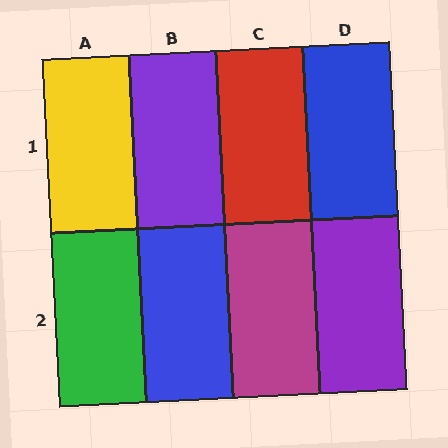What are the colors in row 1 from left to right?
Yellow, purple, red, blue.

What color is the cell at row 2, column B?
Blue.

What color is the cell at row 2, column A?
Green.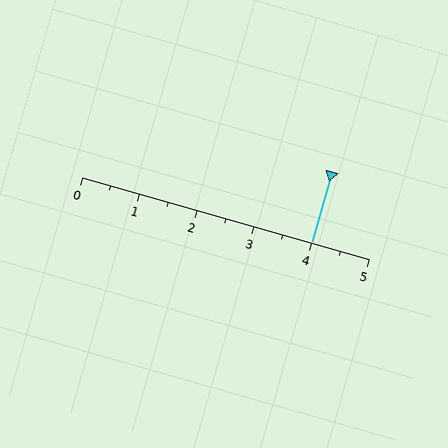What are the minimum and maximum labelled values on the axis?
The axis runs from 0 to 5.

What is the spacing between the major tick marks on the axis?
The major ticks are spaced 1 apart.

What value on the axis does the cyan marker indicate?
The marker indicates approximately 4.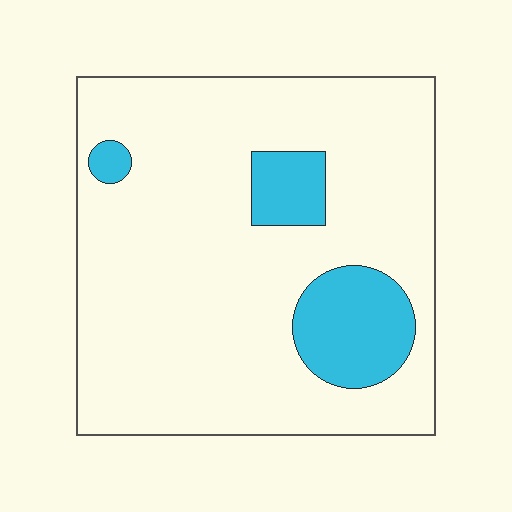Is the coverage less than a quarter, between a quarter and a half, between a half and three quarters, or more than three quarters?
Less than a quarter.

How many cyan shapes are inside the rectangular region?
3.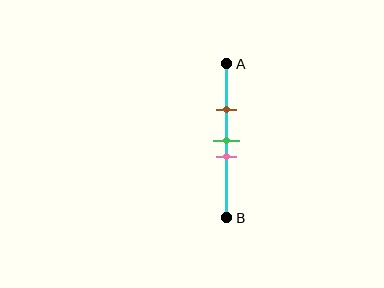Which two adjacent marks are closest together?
The green and pink marks are the closest adjacent pair.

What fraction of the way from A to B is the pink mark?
The pink mark is approximately 60% (0.6) of the way from A to B.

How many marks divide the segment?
There are 3 marks dividing the segment.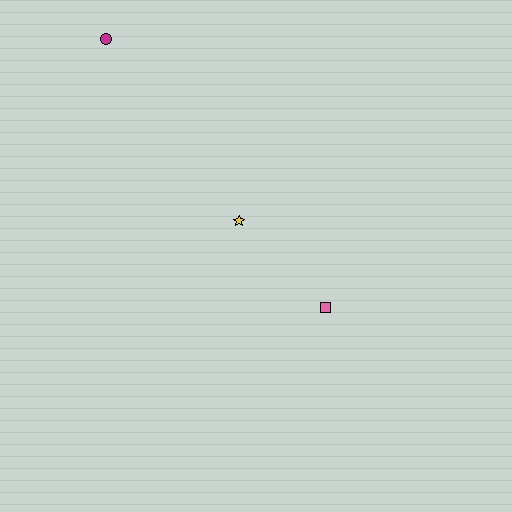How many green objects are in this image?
There are no green objects.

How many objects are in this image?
There are 3 objects.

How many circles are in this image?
There is 1 circle.